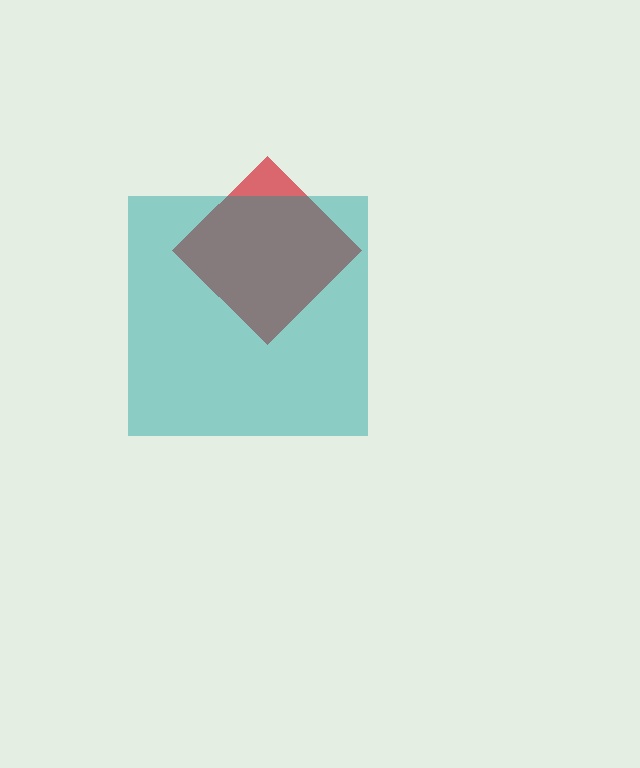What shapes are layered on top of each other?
The layered shapes are: a red diamond, a teal square.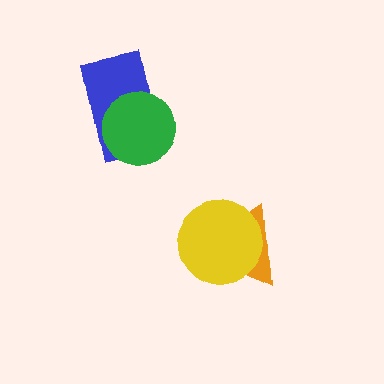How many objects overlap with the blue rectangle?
1 object overlaps with the blue rectangle.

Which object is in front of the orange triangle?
The yellow circle is in front of the orange triangle.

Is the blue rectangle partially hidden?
Yes, it is partially covered by another shape.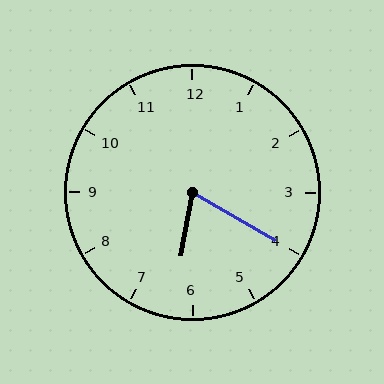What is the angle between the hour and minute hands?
Approximately 70 degrees.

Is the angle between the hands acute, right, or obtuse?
It is acute.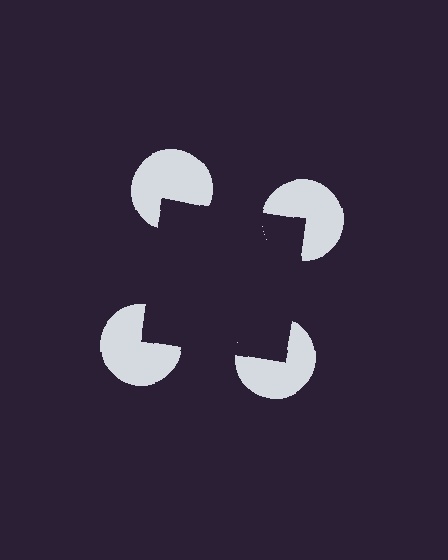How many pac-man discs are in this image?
There are 4 — one at each vertex of the illusory square.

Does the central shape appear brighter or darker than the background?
It typically appears slightly darker than the background, even though no actual brightness change is drawn.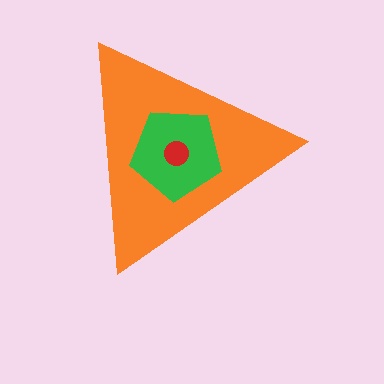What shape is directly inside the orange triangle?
The green pentagon.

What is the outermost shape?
The orange triangle.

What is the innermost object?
The red circle.